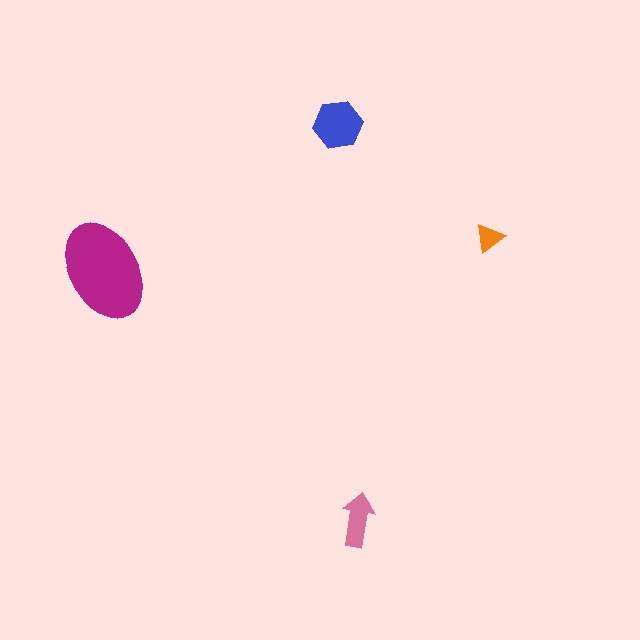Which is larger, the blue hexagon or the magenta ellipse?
The magenta ellipse.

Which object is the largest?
The magenta ellipse.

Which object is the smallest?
The orange triangle.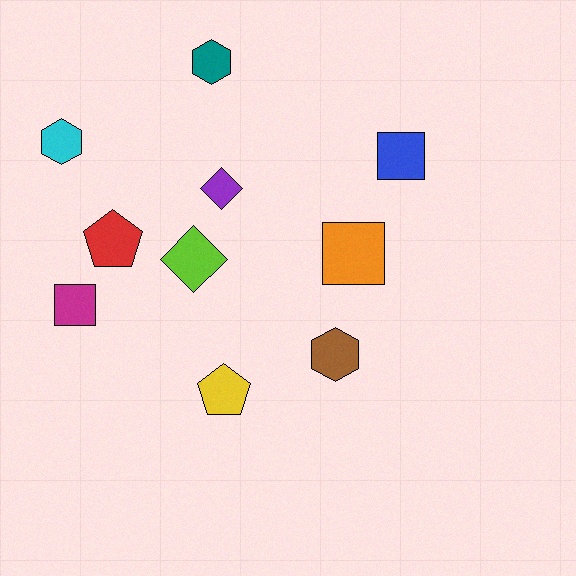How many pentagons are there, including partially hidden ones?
There are 2 pentagons.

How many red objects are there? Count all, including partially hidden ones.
There is 1 red object.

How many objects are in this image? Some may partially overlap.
There are 10 objects.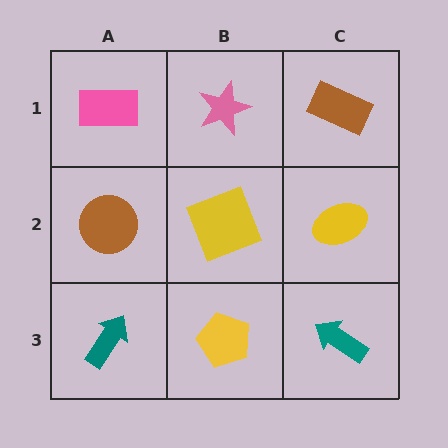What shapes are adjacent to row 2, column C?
A brown rectangle (row 1, column C), a teal arrow (row 3, column C), a yellow square (row 2, column B).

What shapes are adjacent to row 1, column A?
A brown circle (row 2, column A), a pink star (row 1, column B).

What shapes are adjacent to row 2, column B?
A pink star (row 1, column B), a yellow pentagon (row 3, column B), a brown circle (row 2, column A), a yellow ellipse (row 2, column C).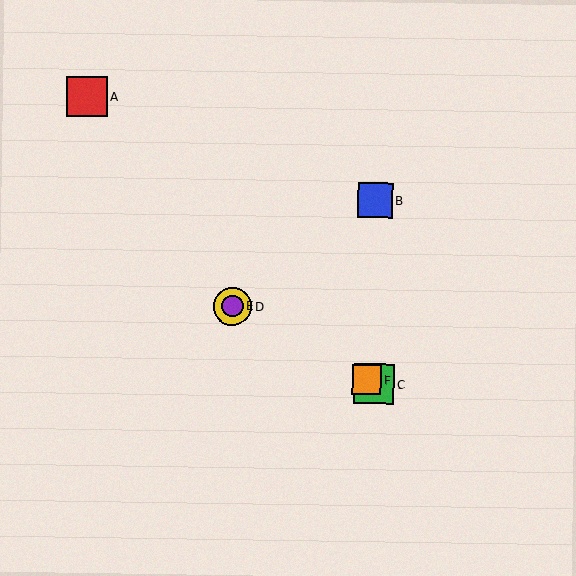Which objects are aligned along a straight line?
Objects C, D, E, F are aligned along a straight line.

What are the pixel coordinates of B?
Object B is at (375, 200).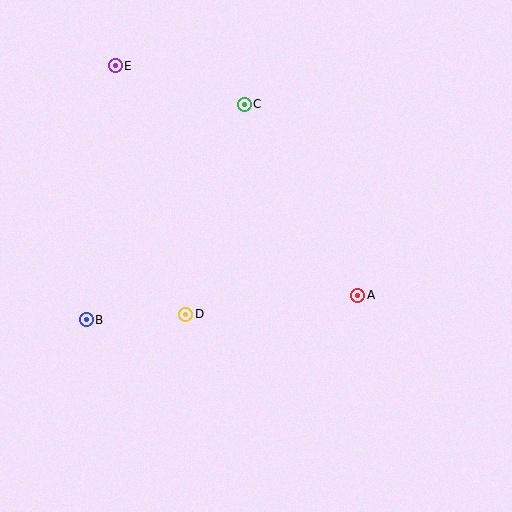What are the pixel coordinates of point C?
Point C is at (244, 104).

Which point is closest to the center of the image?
Point D at (186, 314) is closest to the center.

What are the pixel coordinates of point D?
Point D is at (186, 314).